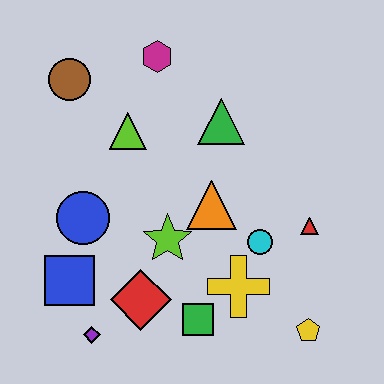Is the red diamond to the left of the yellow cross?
Yes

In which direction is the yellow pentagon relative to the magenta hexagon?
The yellow pentagon is below the magenta hexagon.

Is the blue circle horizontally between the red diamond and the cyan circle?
No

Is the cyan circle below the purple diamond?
No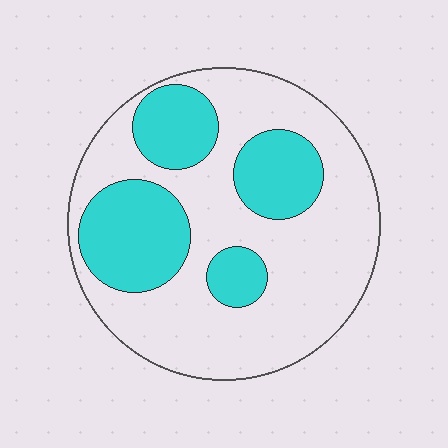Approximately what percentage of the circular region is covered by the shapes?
Approximately 35%.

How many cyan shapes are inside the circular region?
4.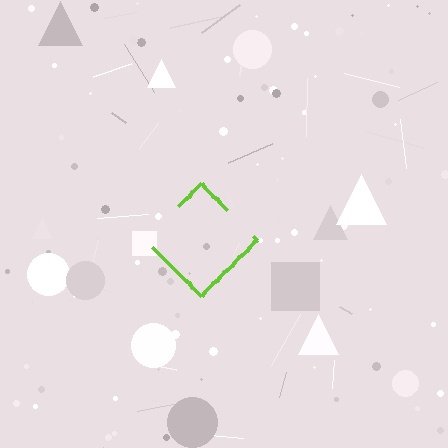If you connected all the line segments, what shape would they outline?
They would outline a diamond.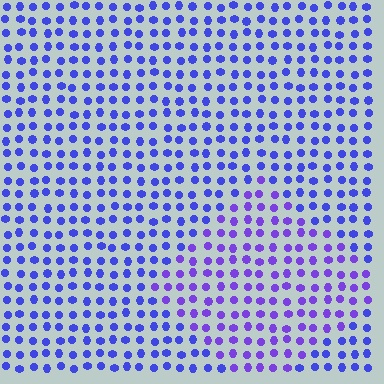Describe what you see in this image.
The image is filled with small blue elements in a uniform arrangement. A diamond-shaped region is visible where the elements are tinted to a slightly different hue, forming a subtle color boundary.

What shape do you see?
I see a diamond.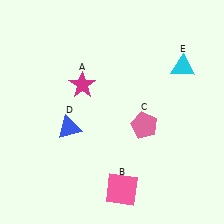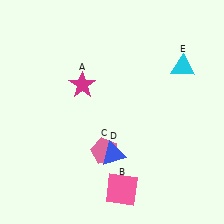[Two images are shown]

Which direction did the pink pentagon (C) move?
The pink pentagon (C) moved left.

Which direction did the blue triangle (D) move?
The blue triangle (D) moved right.